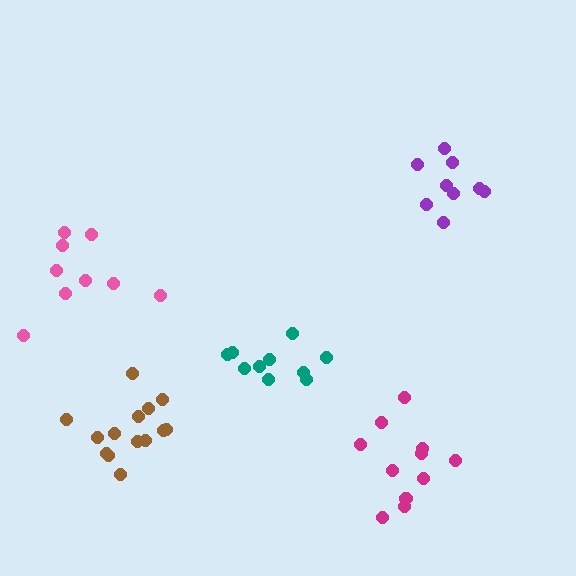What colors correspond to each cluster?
The clusters are colored: magenta, teal, brown, purple, pink.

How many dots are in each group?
Group 1: 11 dots, Group 2: 10 dots, Group 3: 14 dots, Group 4: 9 dots, Group 5: 9 dots (53 total).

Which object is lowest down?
The magenta cluster is bottommost.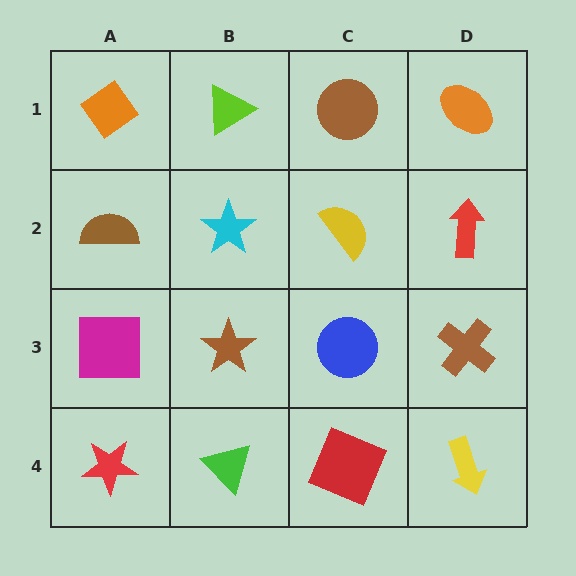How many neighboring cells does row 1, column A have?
2.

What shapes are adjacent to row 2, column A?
An orange diamond (row 1, column A), a magenta square (row 3, column A), a cyan star (row 2, column B).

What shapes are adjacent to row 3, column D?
A red arrow (row 2, column D), a yellow arrow (row 4, column D), a blue circle (row 3, column C).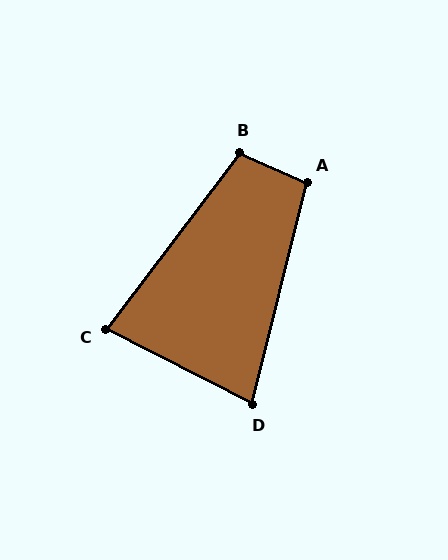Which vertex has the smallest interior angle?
D, at approximately 77 degrees.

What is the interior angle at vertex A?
Approximately 100 degrees (obtuse).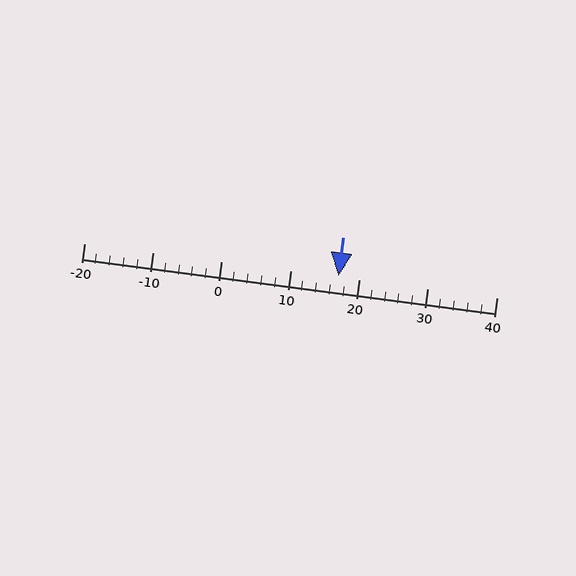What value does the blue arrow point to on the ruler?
The blue arrow points to approximately 17.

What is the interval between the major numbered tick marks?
The major tick marks are spaced 10 units apart.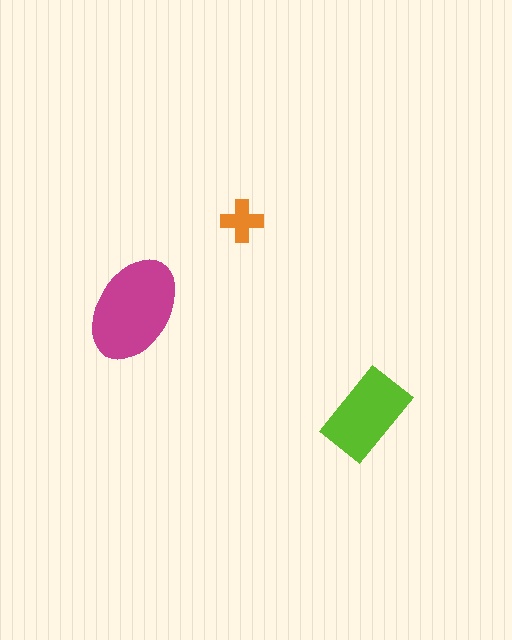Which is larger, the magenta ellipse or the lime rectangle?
The magenta ellipse.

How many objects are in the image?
There are 3 objects in the image.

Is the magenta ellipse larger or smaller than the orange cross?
Larger.